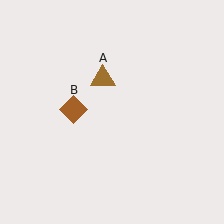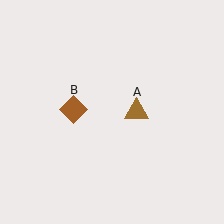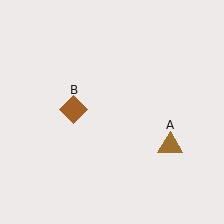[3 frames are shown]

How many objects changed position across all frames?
1 object changed position: brown triangle (object A).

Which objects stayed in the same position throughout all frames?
Brown diamond (object B) remained stationary.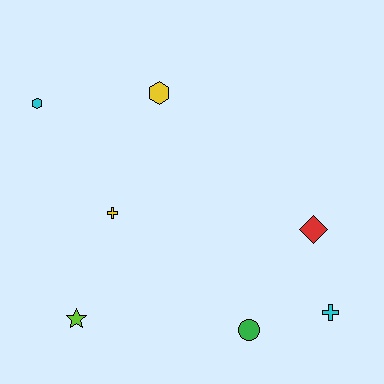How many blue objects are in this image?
There are no blue objects.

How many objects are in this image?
There are 7 objects.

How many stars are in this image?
There is 1 star.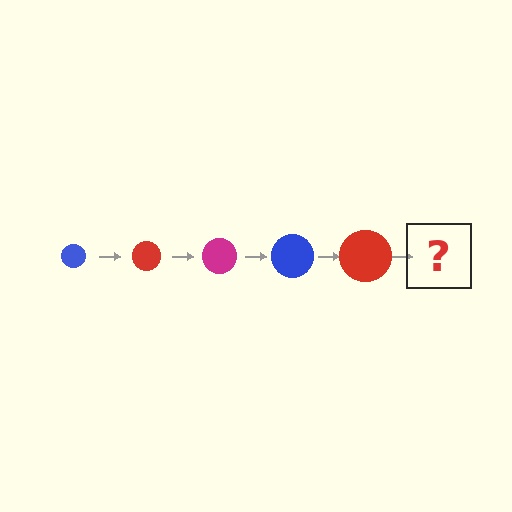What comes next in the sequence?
The next element should be a magenta circle, larger than the previous one.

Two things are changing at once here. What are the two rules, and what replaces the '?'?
The two rules are that the circle grows larger each step and the color cycles through blue, red, and magenta. The '?' should be a magenta circle, larger than the previous one.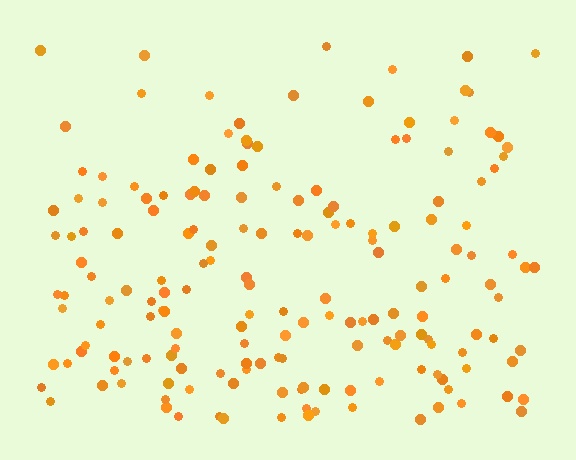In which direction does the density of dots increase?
From top to bottom, with the bottom side densest.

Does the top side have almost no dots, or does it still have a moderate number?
Still a moderate number, just noticeably fewer than the bottom.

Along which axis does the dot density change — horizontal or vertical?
Vertical.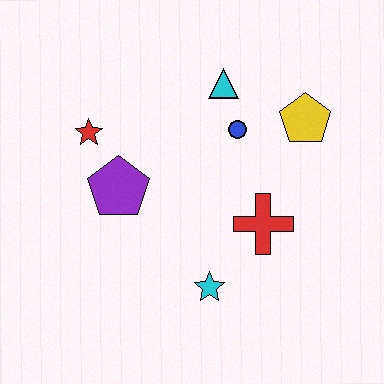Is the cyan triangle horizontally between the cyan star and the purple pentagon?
No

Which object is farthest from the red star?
The yellow pentagon is farthest from the red star.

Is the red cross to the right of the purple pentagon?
Yes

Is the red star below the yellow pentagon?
Yes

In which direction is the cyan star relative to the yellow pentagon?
The cyan star is below the yellow pentagon.